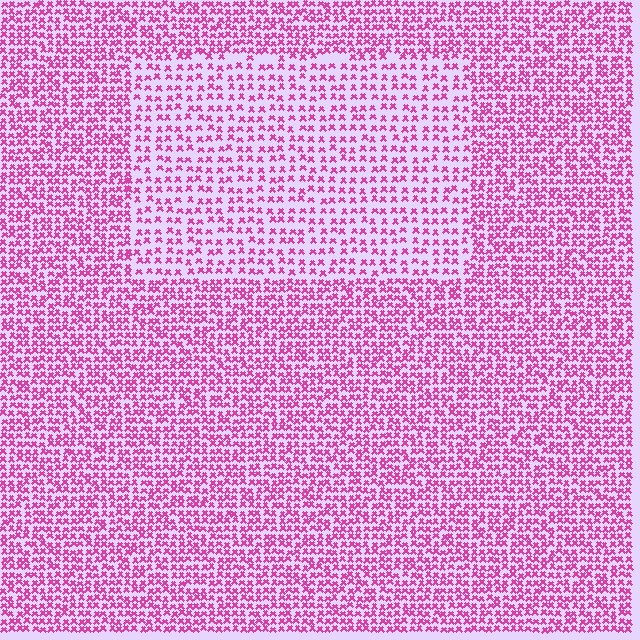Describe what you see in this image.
The image contains small magenta elements arranged at two different densities. A rectangle-shaped region is visible where the elements are less densely packed than the surrounding area.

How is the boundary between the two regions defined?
The boundary is defined by a change in element density (approximately 1.8x ratio). All elements are the same color, size, and shape.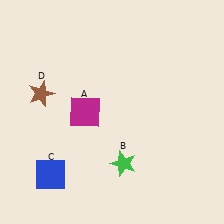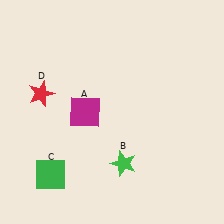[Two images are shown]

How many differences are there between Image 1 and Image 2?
There are 2 differences between the two images.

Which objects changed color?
C changed from blue to green. D changed from brown to red.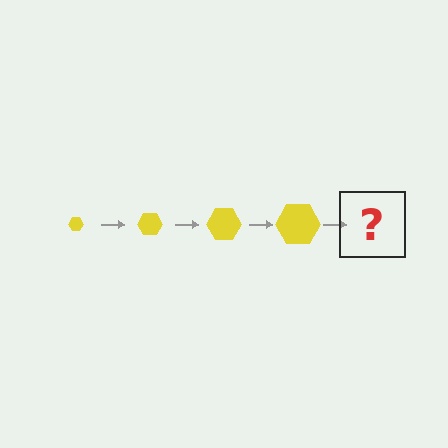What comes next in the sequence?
The next element should be a yellow hexagon, larger than the previous one.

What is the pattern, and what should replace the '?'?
The pattern is that the hexagon gets progressively larger each step. The '?' should be a yellow hexagon, larger than the previous one.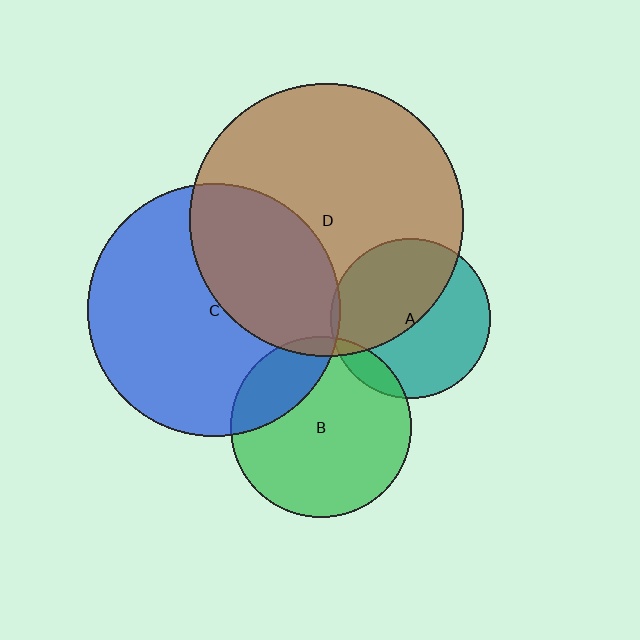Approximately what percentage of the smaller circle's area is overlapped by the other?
Approximately 35%.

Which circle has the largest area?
Circle D (brown).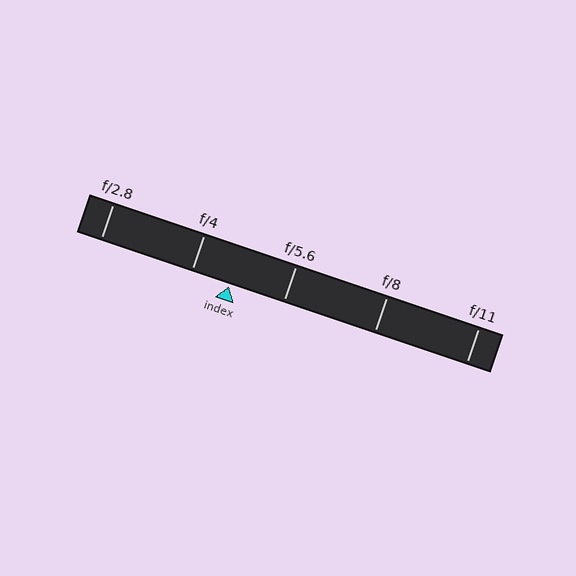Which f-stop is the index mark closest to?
The index mark is closest to f/4.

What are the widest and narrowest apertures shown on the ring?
The widest aperture shown is f/2.8 and the narrowest is f/11.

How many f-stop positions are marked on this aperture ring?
There are 5 f-stop positions marked.